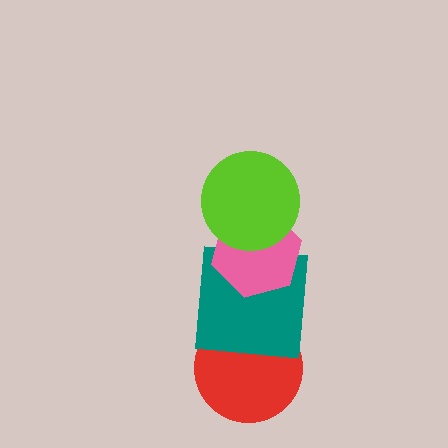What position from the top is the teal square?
The teal square is 3rd from the top.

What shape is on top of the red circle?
The teal square is on top of the red circle.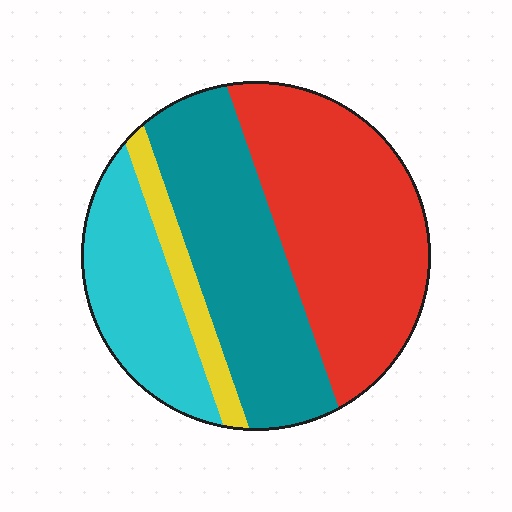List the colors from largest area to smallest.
From largest to smallest: red, teal, cyan, yellow.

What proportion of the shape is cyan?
Cyan takes up between a sixth and a third of the shape.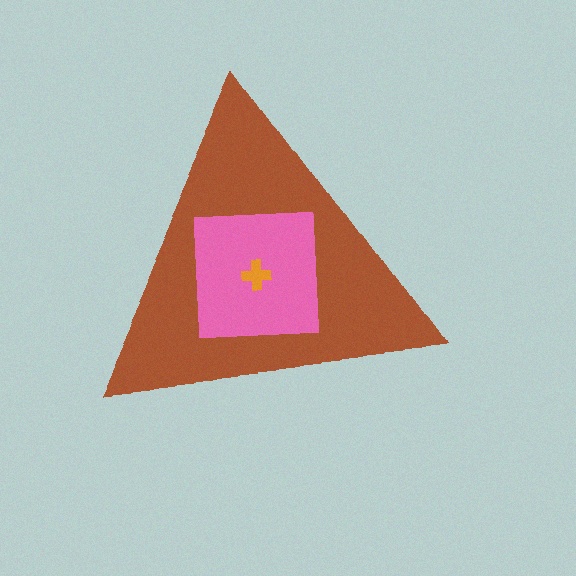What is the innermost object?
The orange cross.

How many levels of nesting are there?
3.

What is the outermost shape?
The brown triangle.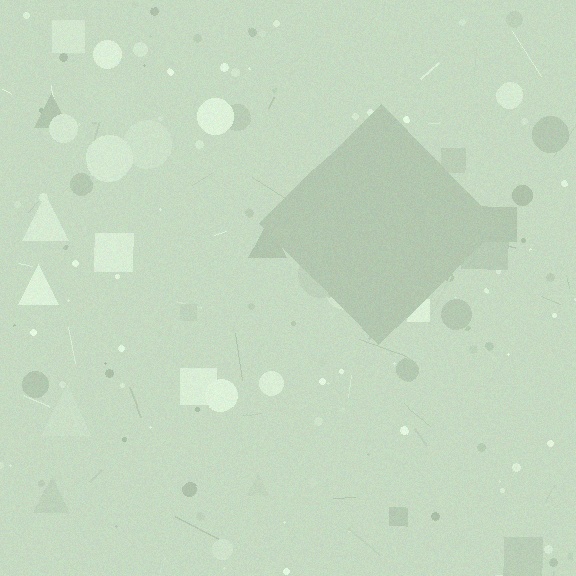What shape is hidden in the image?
A diamond is hidden in the image.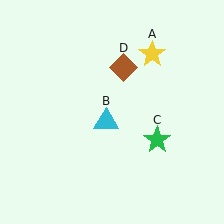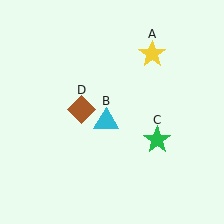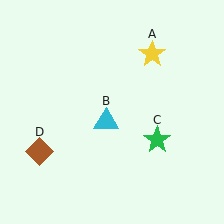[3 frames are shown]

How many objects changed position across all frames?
1 object changed position: brown diamond (object D).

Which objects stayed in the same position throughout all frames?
Yellow star (object A) and cyan triangle (object B) and green star (object C) remained stationary.